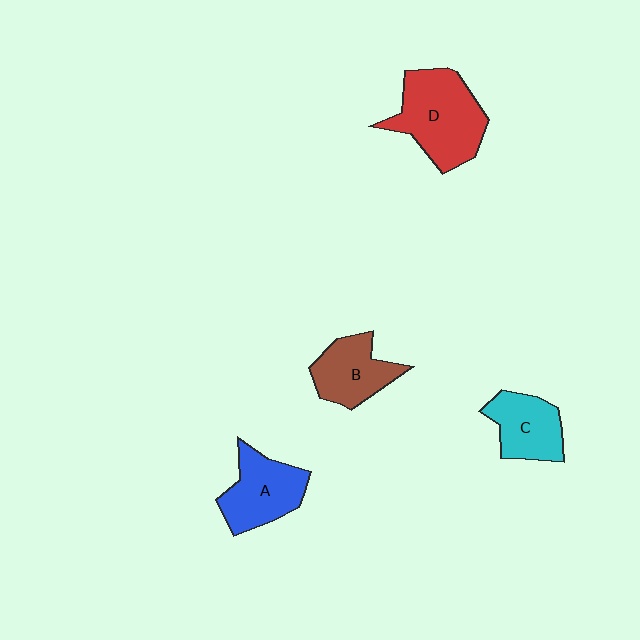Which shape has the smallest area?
Shape C (cyan).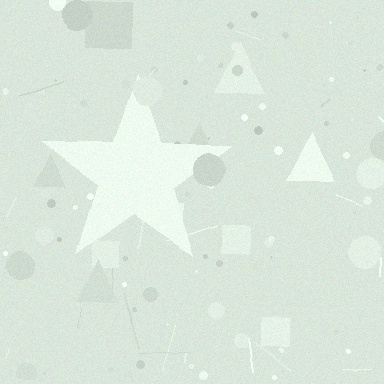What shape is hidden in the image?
A star is hidden in the image.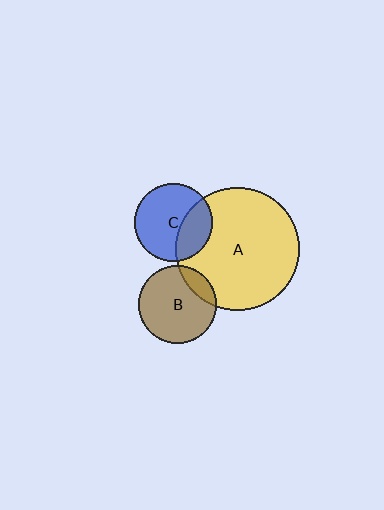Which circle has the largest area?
Circle A (yellow).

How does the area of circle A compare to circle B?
Approximately 2.5 times.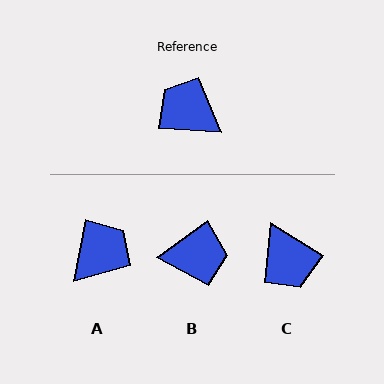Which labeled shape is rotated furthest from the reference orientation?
C, about 152 degrees away.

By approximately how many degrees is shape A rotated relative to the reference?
Approximately 97 degrees clockwise.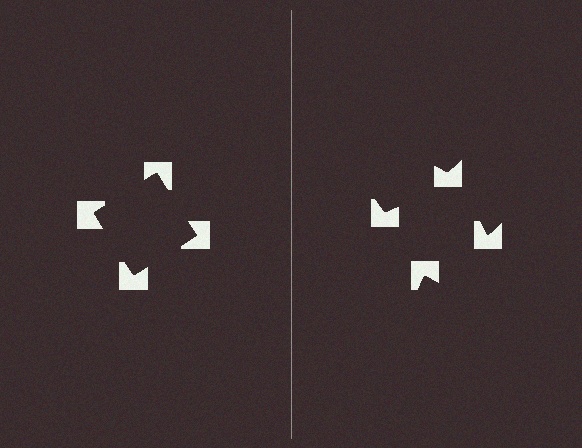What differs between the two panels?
The notched squares are positioned identically on both sides; only the wedge orientations differ. On the left they align to a square; on the right they are misaligned.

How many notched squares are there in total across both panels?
8 — 4 on each side.